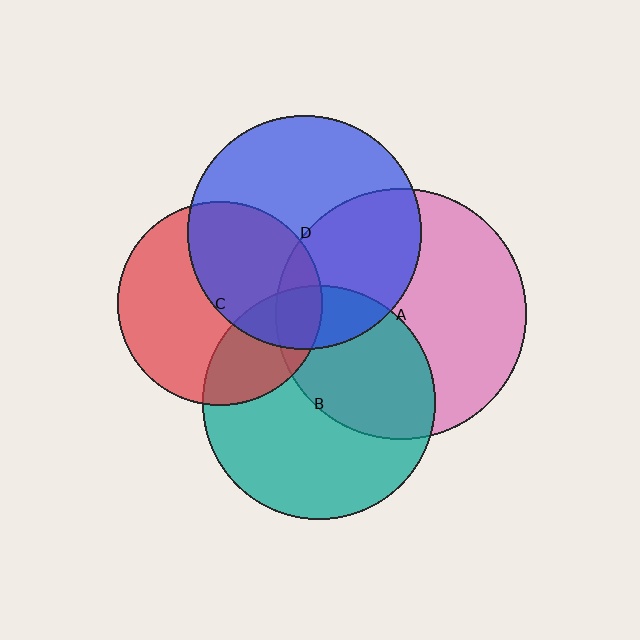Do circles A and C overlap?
Yes.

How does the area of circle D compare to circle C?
Approximately 1.3 times.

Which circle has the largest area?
Circle A (pink).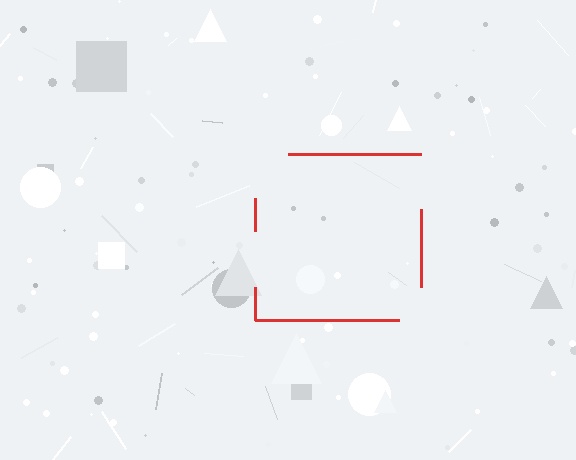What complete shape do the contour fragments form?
The contour fragments form a square.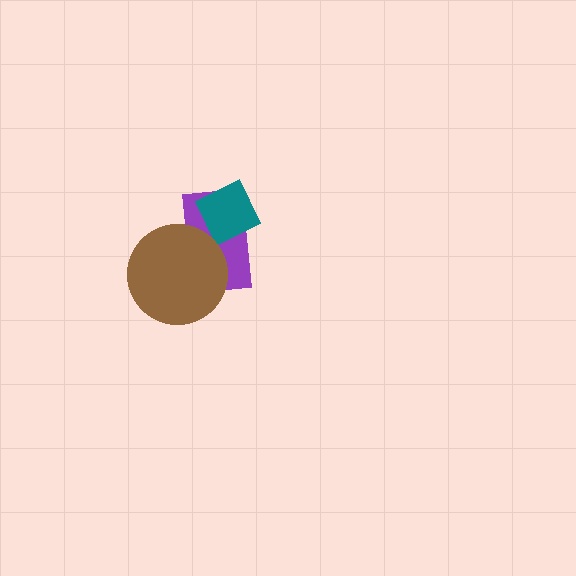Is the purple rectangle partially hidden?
Yes, it is partially covered by another shape.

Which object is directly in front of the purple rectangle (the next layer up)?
The teal diamond is directly in front of the purple rectangle.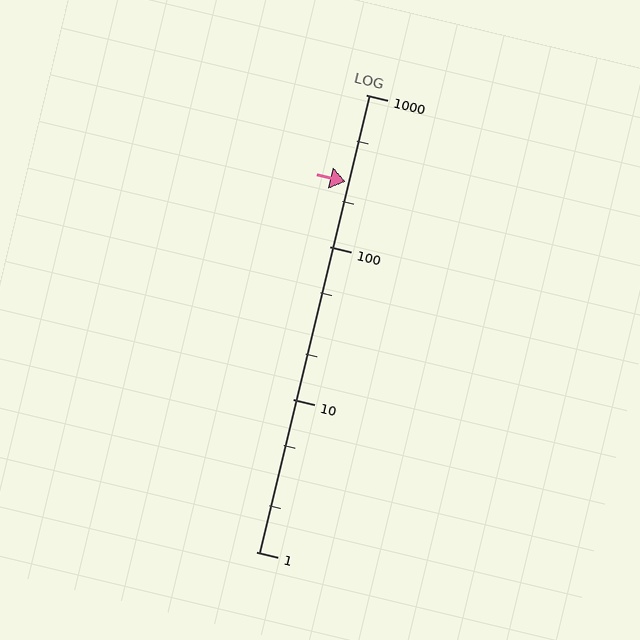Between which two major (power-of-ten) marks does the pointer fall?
The pointer is between 100 and 1000.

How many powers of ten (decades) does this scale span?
The scale spans 3 decades, from 1 to 1000.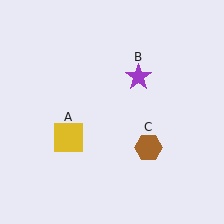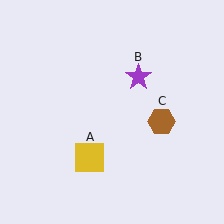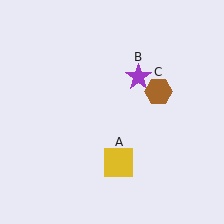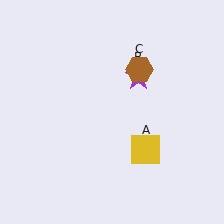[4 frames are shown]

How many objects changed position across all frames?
2 objects changed position: yellow square (object A), brown hexagon (object C).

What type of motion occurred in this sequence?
The yellow square (object A), brown hexagon (object C) rotated counterclockwise around the center of the scene.